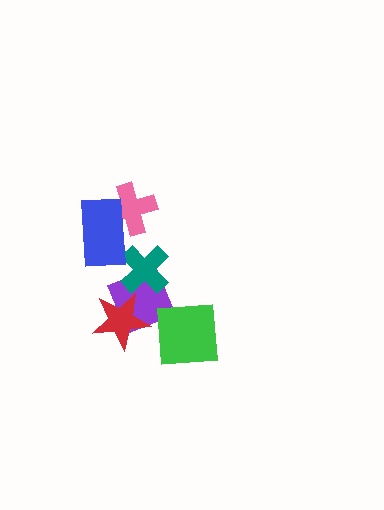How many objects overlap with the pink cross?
1 object overlaps with the pink cross.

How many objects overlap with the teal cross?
1 object overlaps with the teal cross.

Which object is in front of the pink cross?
The blue rectangle is in front of the pink cross.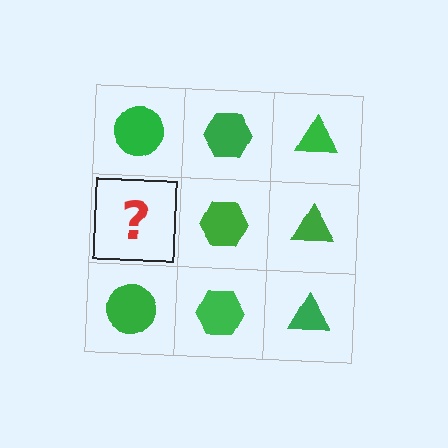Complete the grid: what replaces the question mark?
The question mark should be replaced with a green circle.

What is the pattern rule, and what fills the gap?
The rule is that each column has a consistent shape. The gap should be filled with a green circle.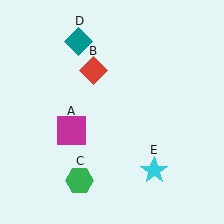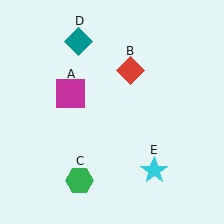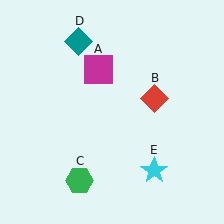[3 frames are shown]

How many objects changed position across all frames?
2 objects changed position: magenta square (object A), red diamond (object B).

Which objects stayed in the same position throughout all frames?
Green hexagon (object C) and teal diamond (object D) and cyan star (object E) remained stationary.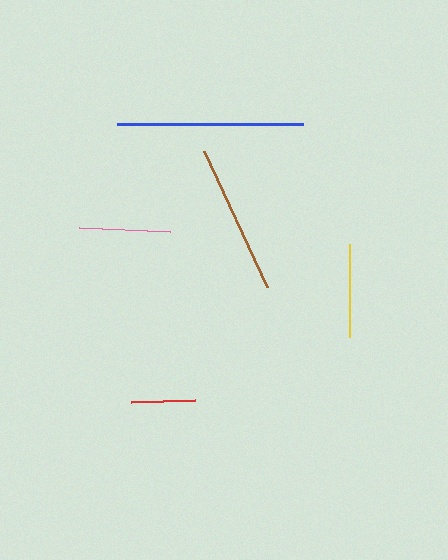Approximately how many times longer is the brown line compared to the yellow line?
The brown line is approximately 1.6 times the length of the yellow line.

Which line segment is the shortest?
The red line is the shortest at approximately 64 pixels.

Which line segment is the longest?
The blue line is the longest at approximately 186 pixels.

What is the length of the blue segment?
The blue segment is approximately 186 pixels long.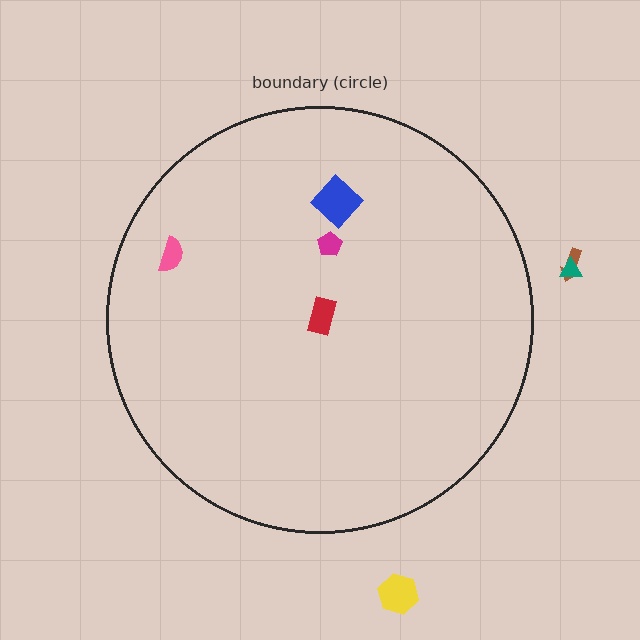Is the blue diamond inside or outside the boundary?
Inside.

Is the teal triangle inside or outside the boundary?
Outside.